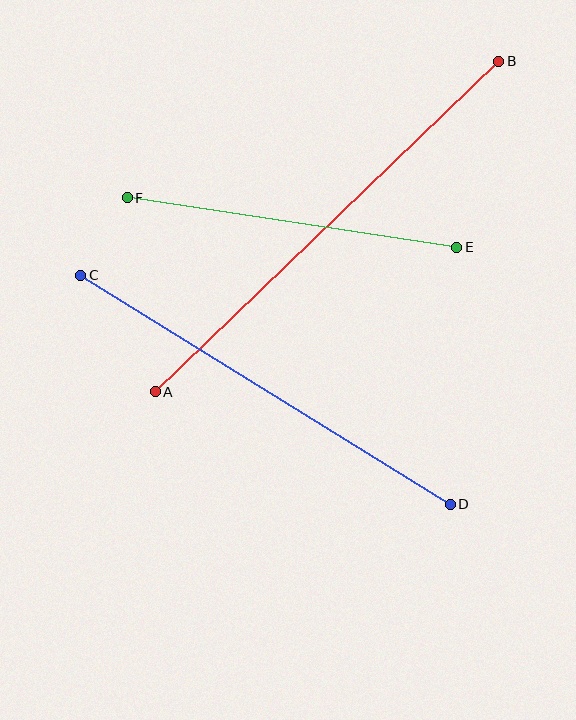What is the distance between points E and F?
The distance is approximately 333 pixels.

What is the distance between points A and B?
The distance is approximately 477 pixels.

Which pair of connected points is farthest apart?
Points A and B are farthest apart.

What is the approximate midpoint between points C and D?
The midpoint is at approximately (265, 390) pixels.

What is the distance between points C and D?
The distance is approximately 435 pixels.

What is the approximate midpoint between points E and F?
The midpoint is at approximately (292, 223) pixels.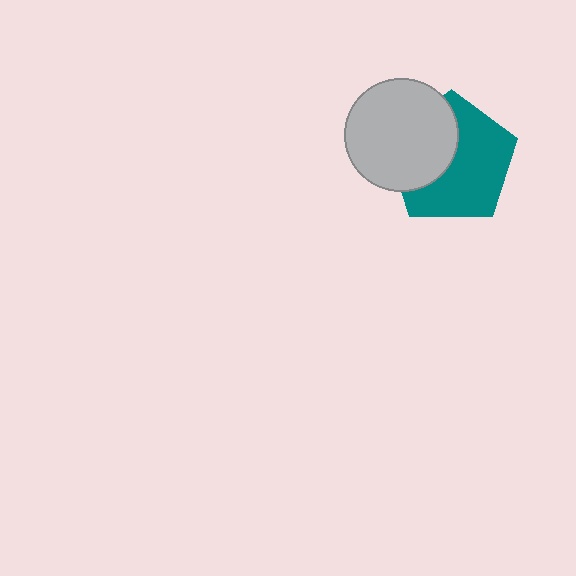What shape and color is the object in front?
The object in front is a light gray circle.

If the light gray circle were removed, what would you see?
You would see the complete teal pentagon.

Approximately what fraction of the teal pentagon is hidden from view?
Roughly 39% of the teal pentagon is hidden behind the light gray circle.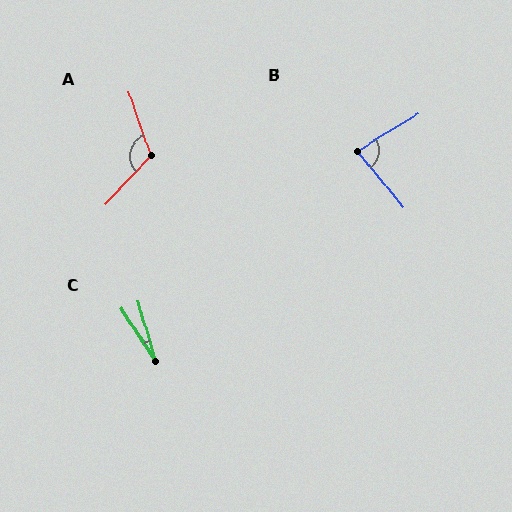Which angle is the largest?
A, at approximately 118 degrees.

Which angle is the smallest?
C, at approximately 17 degrees.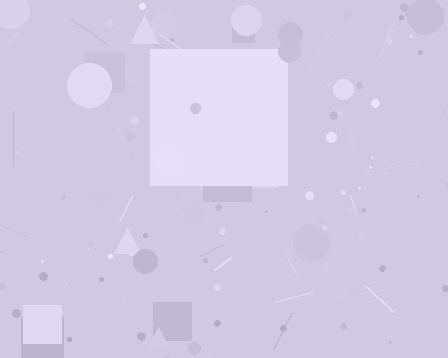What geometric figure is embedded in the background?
A square is embedded in the background.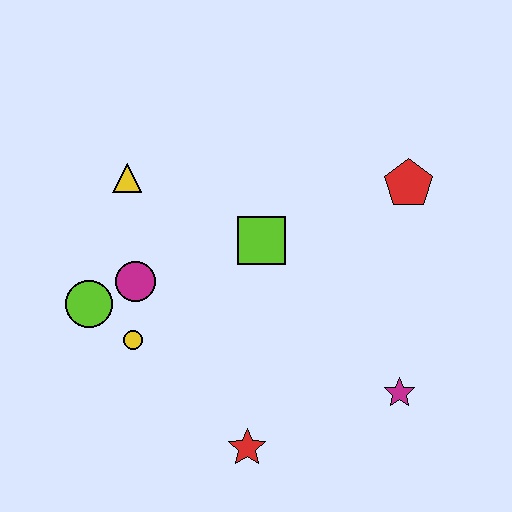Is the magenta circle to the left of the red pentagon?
Yes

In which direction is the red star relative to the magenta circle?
The red star is below the magenta circle.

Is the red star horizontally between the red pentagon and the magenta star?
No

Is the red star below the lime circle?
Yes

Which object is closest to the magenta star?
The red star is closest to the magenta star.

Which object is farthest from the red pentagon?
The lime circle is farthest from the red pentagon.